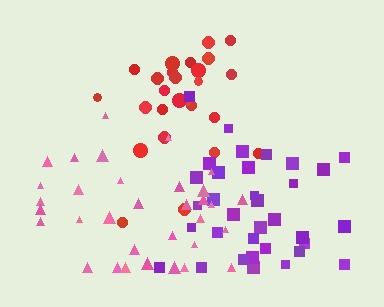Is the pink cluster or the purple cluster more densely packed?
Purple.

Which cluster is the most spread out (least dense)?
Pink.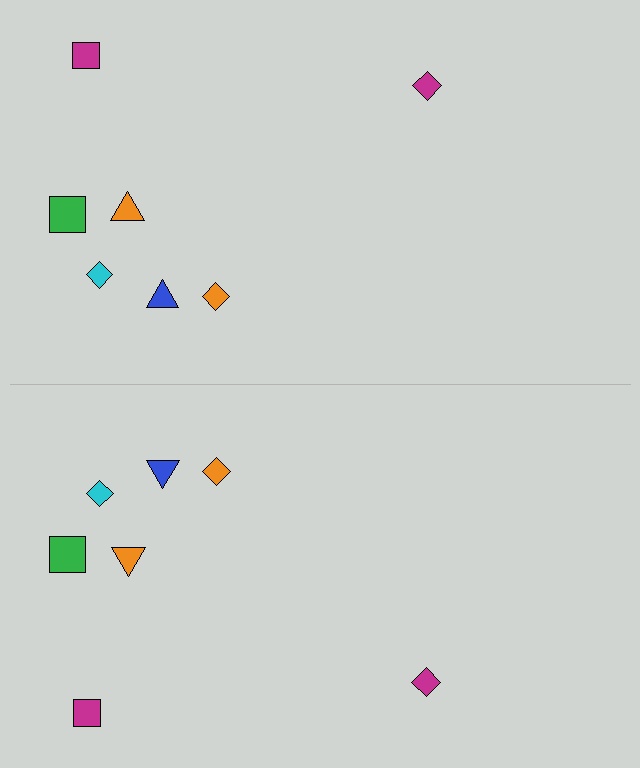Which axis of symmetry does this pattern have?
The pattern has a horizontal axis of symmetry running through the center of the image.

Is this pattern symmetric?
Yes, this pattern has bilateral (reflection) symmetry.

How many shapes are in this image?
There are 14 shapes in this image.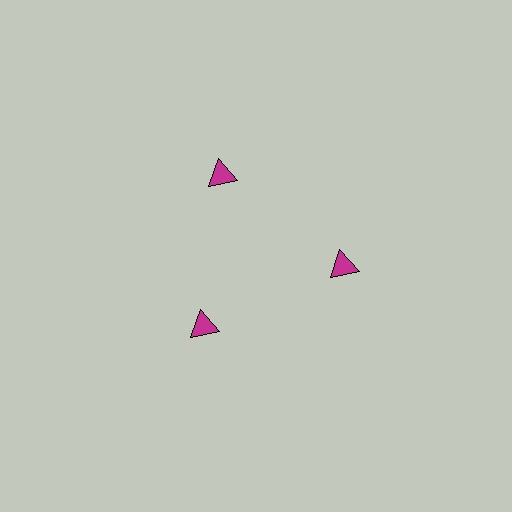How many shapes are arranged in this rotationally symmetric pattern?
There are 3 shapes, arranged in 3 groups of 1.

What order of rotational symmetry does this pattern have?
This pattern has 3-fold rotational symmetry.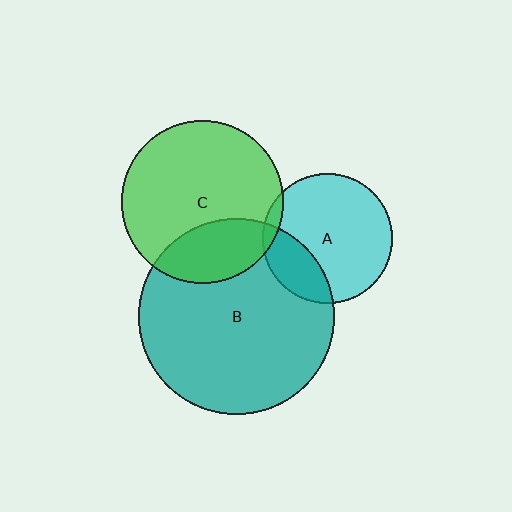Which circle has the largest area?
Circle B (teal).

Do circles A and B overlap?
Yes.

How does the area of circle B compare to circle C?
Approximately 1.4 times.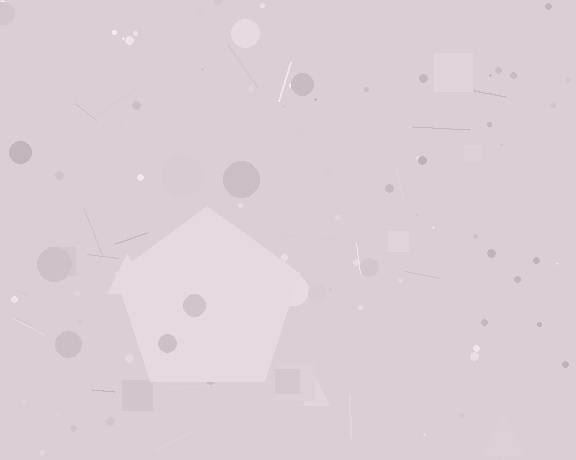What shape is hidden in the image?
A pentagon is hidden in the image.